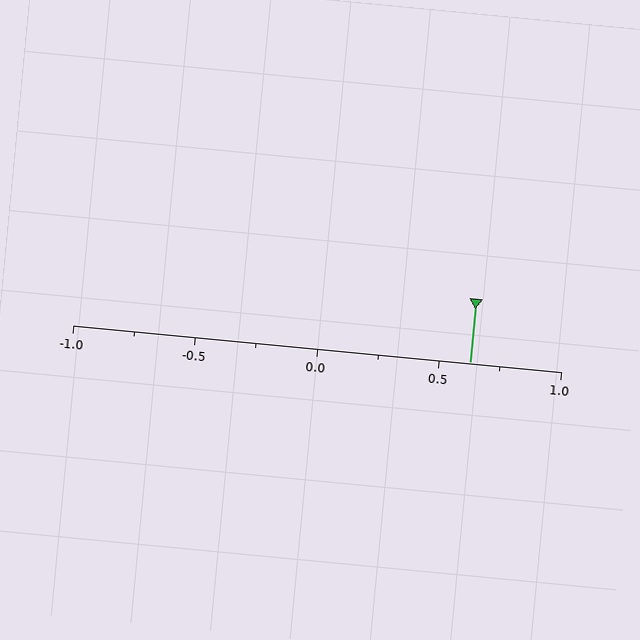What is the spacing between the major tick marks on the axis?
The major ticks are spaced 0.5 apart.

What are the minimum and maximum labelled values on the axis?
The axis runs from -1.0 to 1.0.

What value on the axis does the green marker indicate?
The marker indicates approximately 0.62.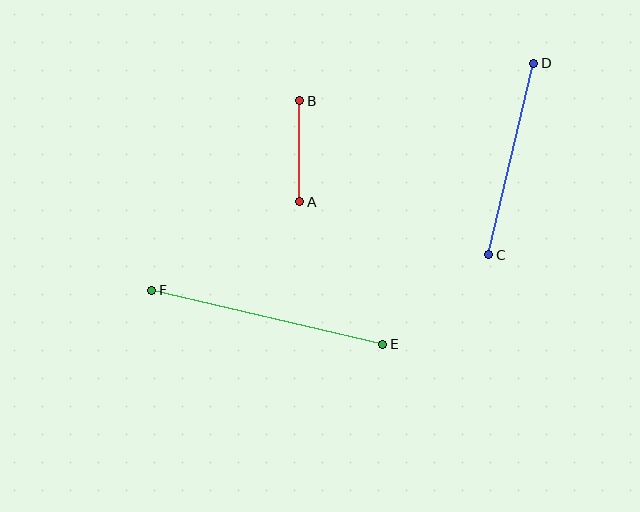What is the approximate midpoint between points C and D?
The midpoint is at approximately (511, 159) pixels.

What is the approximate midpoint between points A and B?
The midpoint is at approximately (300, 151) pixels.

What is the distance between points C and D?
The distance is approximately 197 pixels.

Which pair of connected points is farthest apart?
Points E and F are farthest apart.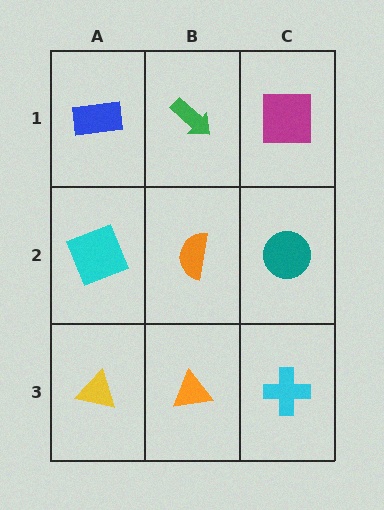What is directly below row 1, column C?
A teal circle.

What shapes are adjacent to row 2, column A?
A blue rectangle (row 1, column A), a yellow triangle (row 3, column A), an orange semicircle (row 2, column B).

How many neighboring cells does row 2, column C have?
3.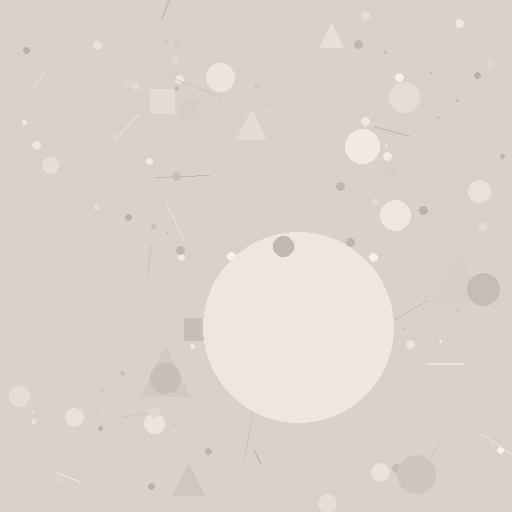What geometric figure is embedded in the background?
A circle is embedded in the background.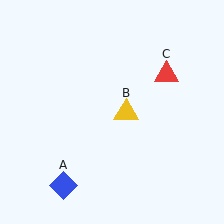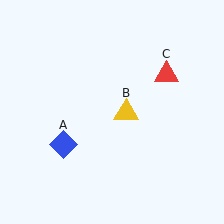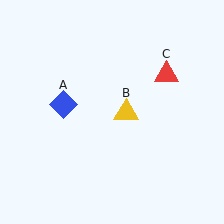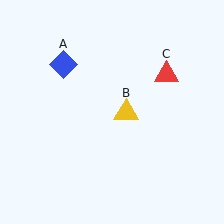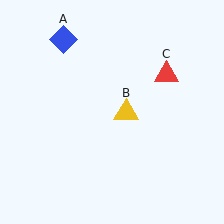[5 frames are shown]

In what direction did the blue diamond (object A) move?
The blue diamond (object A) moved up.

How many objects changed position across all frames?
1 object changed position: blue diamond (object A).